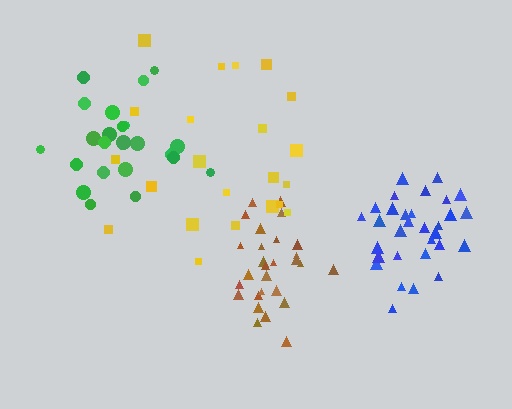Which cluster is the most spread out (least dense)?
Yellow.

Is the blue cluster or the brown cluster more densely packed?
Blue.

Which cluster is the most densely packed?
Blue.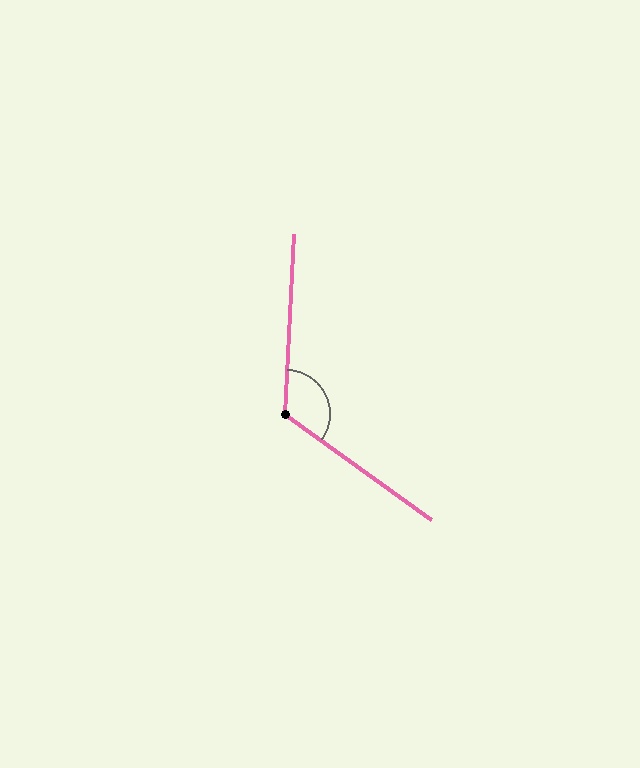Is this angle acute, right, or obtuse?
It is obtuse.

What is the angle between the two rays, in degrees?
Approximately 123 degrees.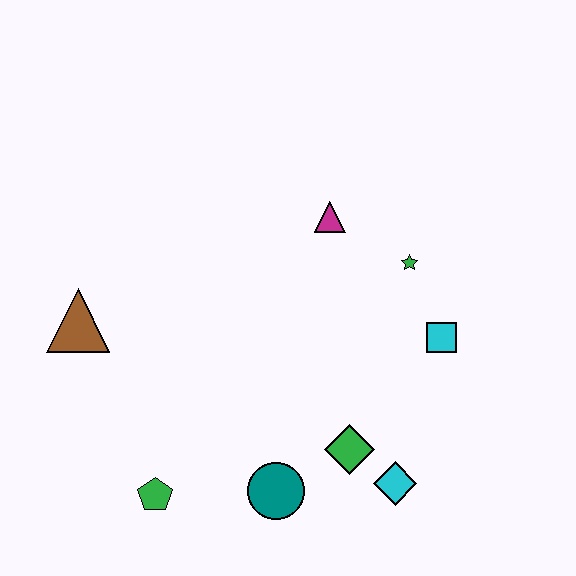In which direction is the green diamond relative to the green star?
The green diamond is below the green star.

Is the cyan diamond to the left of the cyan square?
Yes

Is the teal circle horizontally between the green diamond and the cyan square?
No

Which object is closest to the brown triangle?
The green pentagon is closest to the brown triangle.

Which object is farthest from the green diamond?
The brown triangle is farthest from the green diamond.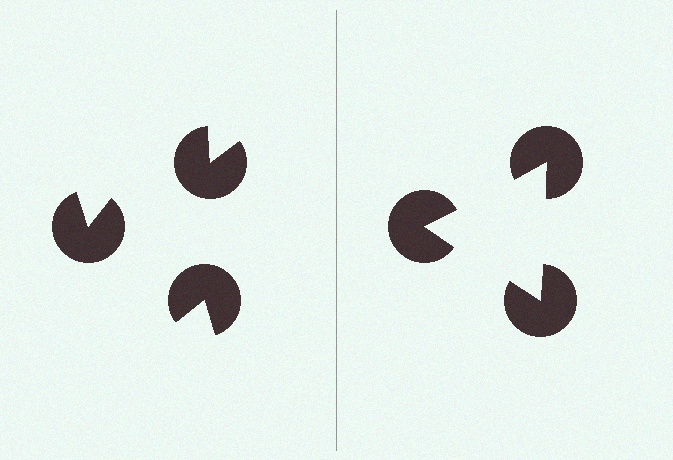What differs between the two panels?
The pac-man discs are positioned identically on both sides; only the wedge orientations differ. On the right they align to a triangle; on the left they are misaligned.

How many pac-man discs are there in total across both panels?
6 — 3 on each side.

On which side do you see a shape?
An illusory triangle appears on the right side. On the left side the wedge cuts are rotated, so no coherent shape forms.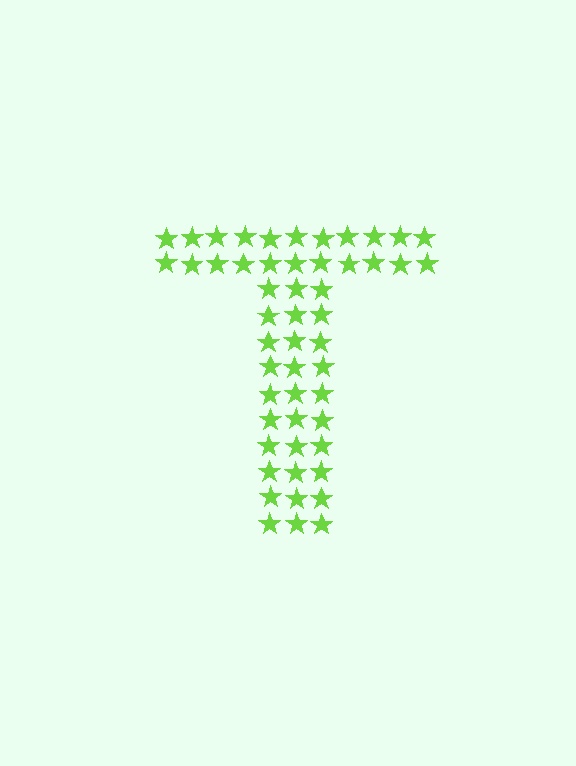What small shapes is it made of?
It is made of small stars.